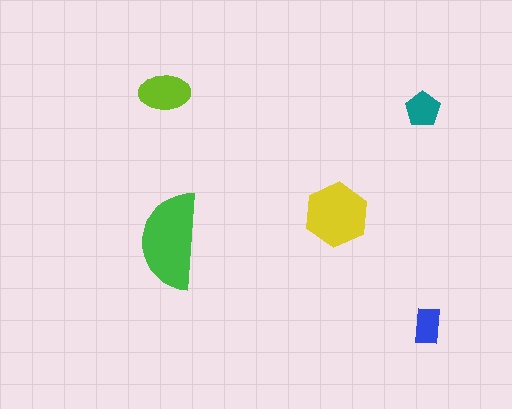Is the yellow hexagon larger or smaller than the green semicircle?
Smaller.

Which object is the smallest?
The blue rectangle.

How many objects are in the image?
There are 5 objects in the image.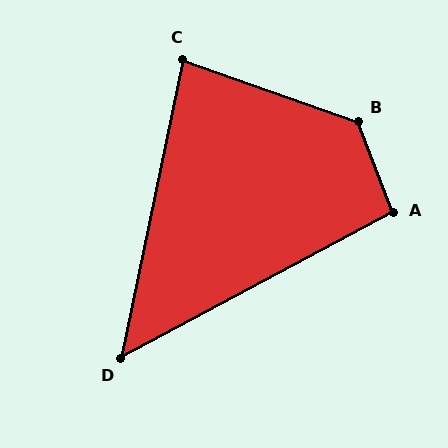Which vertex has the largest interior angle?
B, at approximately 130 degrees.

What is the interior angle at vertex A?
Approximately 98 degrees (obtuse).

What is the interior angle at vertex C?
Approximately 82 degrees (acute).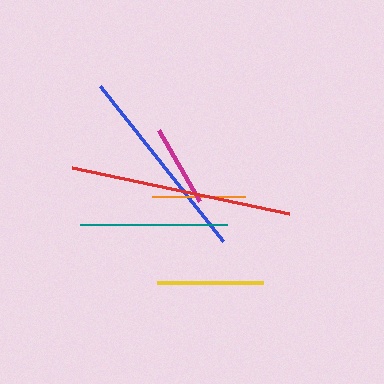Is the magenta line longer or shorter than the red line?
The red line is longer than the magenta line.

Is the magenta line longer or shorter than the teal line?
The teal line is longer than the magenta line.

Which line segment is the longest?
The red line is the longest at approximately 222 pixels.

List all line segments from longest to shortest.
From longest to shortest: red, blue, teal, yellow, orange, magenta.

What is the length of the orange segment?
The orange segment is approximately 93 pixels long.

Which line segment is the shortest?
The magenta line is the shortest at approximately 82 pixels.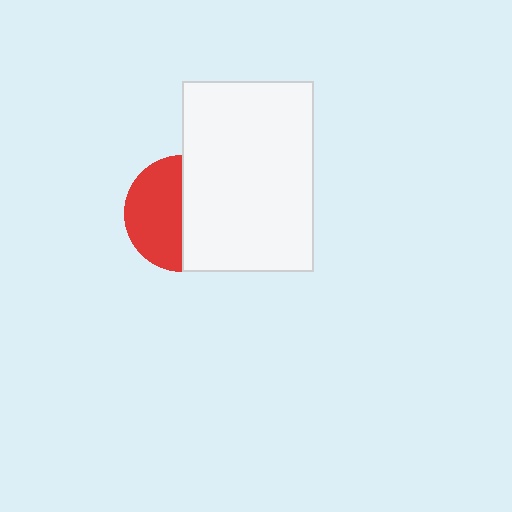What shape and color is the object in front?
The object in front is a white rectangle.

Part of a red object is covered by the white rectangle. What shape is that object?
It is a circle.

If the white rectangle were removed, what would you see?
You would see the complete red circle.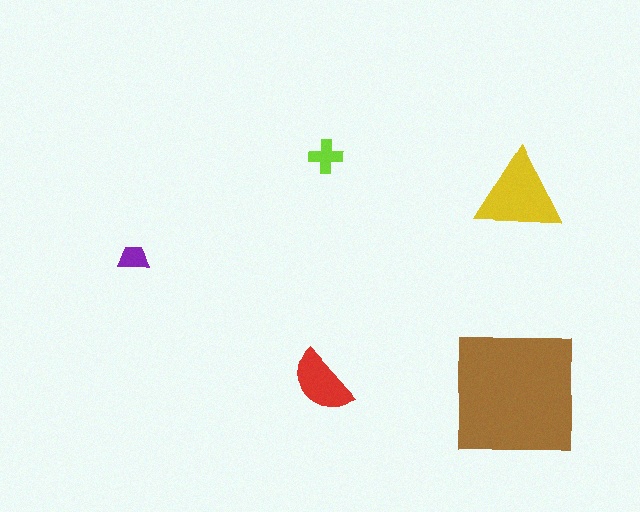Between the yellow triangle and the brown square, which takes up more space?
The brown square.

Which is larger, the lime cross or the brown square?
The brown square.